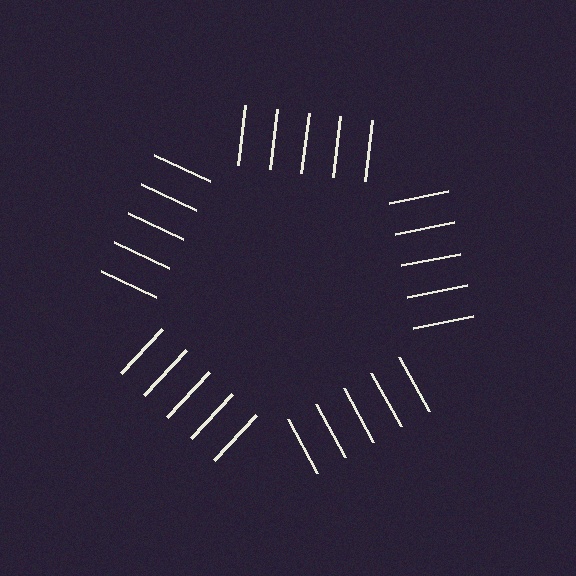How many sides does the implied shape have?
5 sides — the line-ends trace a pentagon.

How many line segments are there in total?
25 — 5 along each of the 5 edges.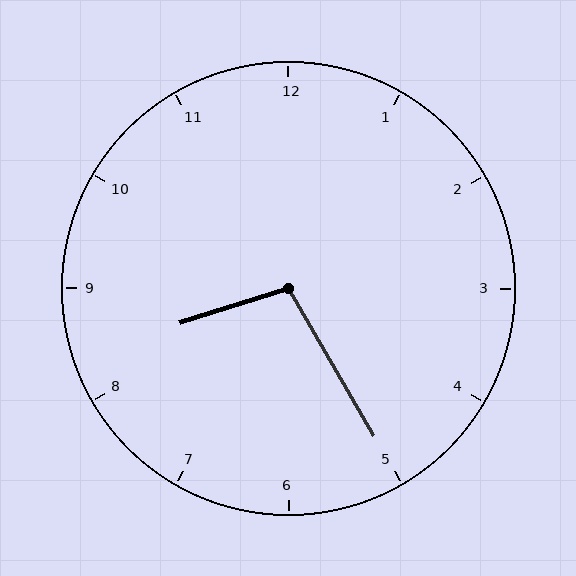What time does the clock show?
8:25.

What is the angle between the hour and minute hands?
Approximately 102 degrees.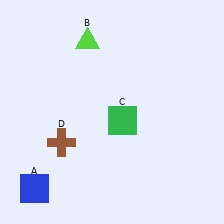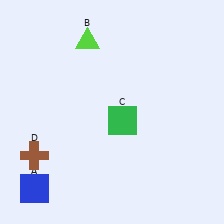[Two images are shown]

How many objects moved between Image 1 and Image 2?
1 object moved between the two images.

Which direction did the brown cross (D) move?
The brown cross (D) moved left.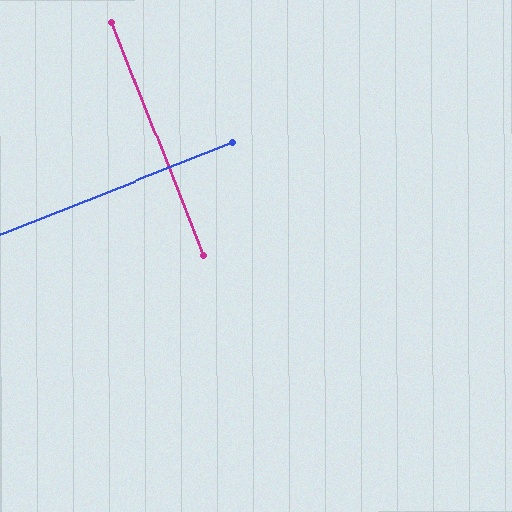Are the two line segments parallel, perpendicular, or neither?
Perpendicular — they meet at approximately 90°.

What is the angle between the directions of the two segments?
Approximately 90 degrees.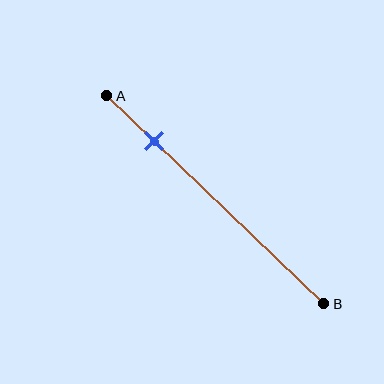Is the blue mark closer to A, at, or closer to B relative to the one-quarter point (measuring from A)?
The blue mark is closer to point A than the one-quarter point of segment AB.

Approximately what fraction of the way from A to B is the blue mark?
The blue mark is approximately 20% of the way from A to B.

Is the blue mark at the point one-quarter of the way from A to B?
No, the mark is at about 20% from A, not at the 25% one-quarter point.